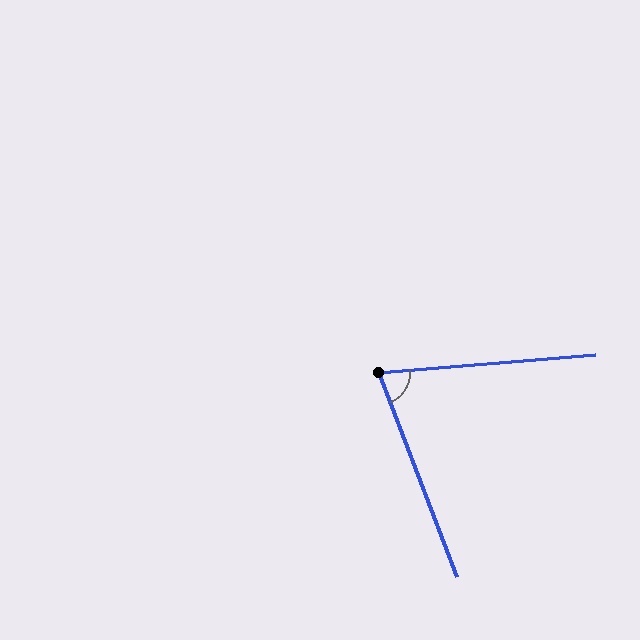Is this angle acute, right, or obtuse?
It is acute.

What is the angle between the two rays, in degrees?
Approximately 74 degrees.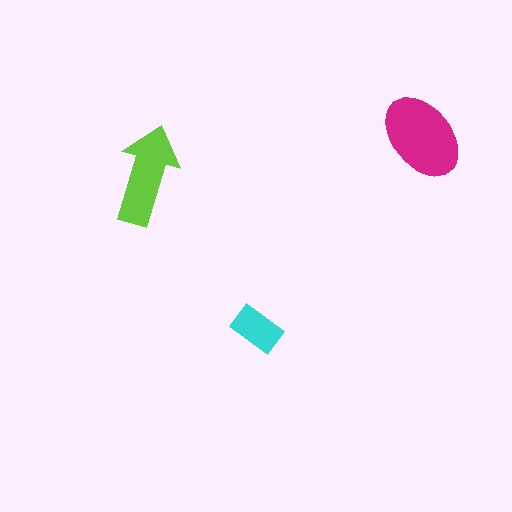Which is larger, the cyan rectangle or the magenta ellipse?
The magenta ellipse.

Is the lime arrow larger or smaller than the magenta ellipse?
Smaller.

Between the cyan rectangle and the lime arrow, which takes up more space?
The lime arrow.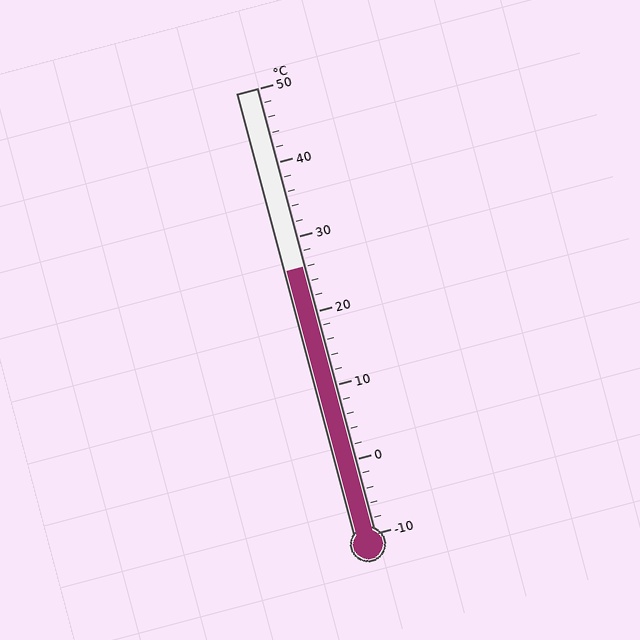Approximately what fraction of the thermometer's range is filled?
The thermometer is filled to approximately 60% of its range.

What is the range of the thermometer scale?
The thermometer scale ranges from -10°C to 50°C.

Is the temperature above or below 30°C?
The temperature is below 30°C.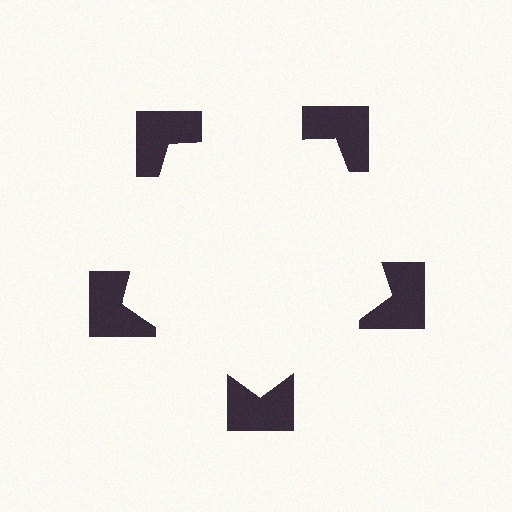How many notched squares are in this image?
There are 5 — one at each vertex of the illusory pentagon.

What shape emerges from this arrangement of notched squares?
An illusory pentagon — its edges are inferred from the aligned wedge cuts in the notched squares, not physically drawn.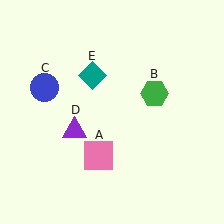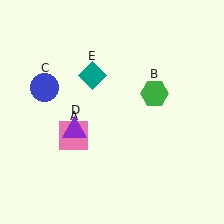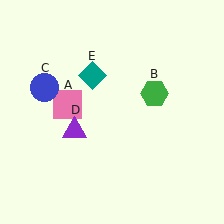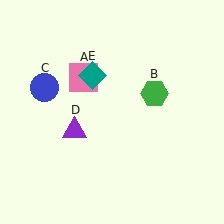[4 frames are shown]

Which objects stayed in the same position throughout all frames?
Green hexagon (object B) and blue circle (object C) and purple triangle (object D) and teal diamond (object E) remained stationary.